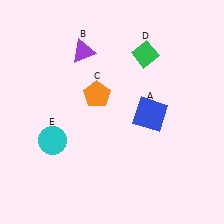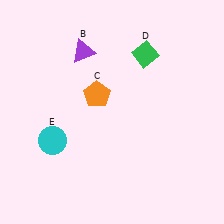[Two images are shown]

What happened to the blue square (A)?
The blue square (A) was removed in Image 2. It was in the bottom-right area of Image 1.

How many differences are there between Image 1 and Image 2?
There is 1 difference between the two images.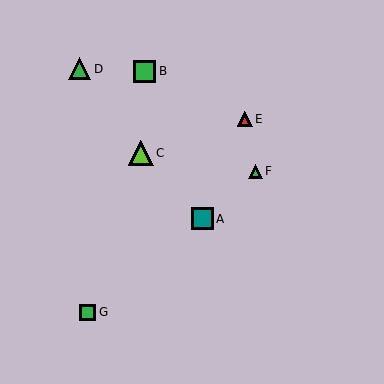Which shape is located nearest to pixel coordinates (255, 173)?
The green triangle (labeled F) at (255, 171) is nearest to that location.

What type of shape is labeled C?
Shape C is a lime triangle.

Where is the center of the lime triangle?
The center of the lime triangle is at (141, 153).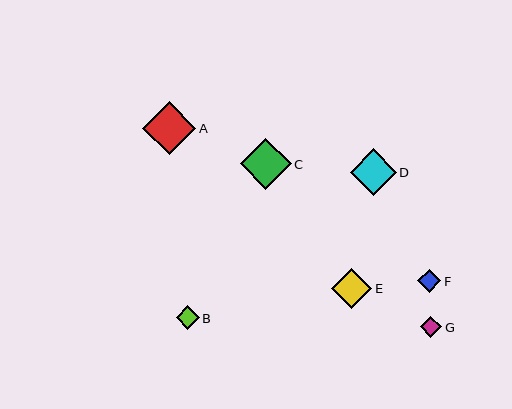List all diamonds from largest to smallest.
From largest to smallest: A, C, D, E, B, F, G.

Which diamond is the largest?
Diamond A is the largest with a size of approximately 53 pixels.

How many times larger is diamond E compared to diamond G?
Diamond E is approximately 1.9 times the size of diamond G.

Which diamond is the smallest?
Diamond G is the smallest with a size of approximately 21 pixels.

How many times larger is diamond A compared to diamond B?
Diamond A is approximately 2.3 times the size of diamond B.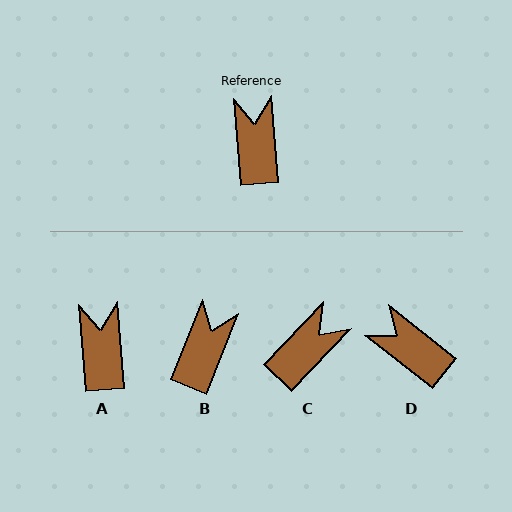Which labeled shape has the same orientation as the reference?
A.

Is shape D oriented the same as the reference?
No, it is off by about 47 degrees.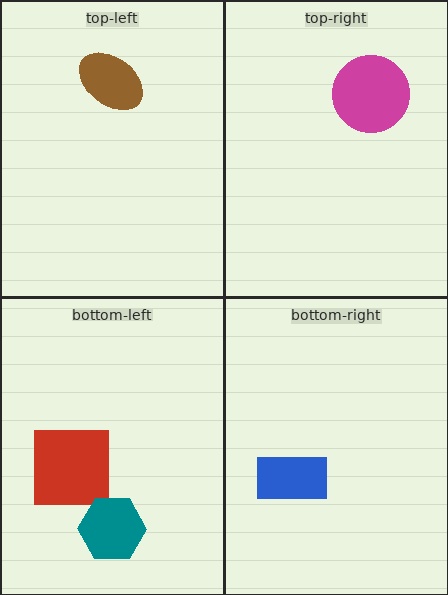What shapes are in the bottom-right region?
The blue rectangle.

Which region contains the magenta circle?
The top-right region.